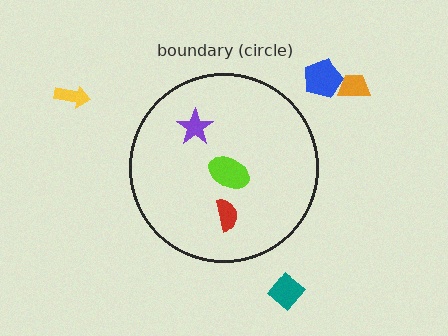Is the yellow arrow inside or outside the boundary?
Outside.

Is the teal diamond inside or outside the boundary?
Outside.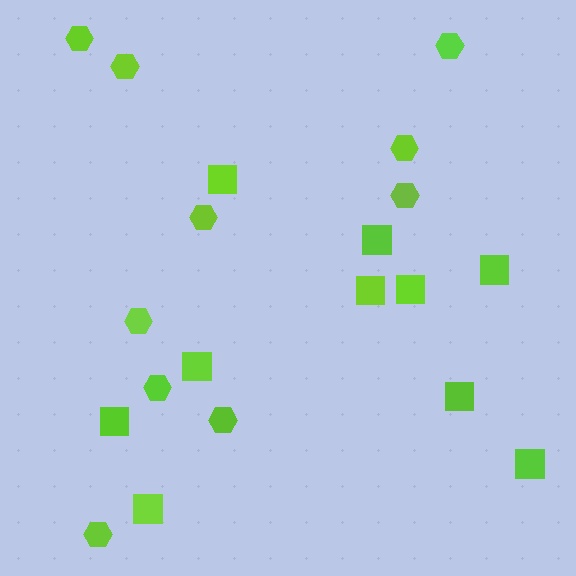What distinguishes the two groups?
There are 2 groups: one group of squares (10) and one group of hexagons (10).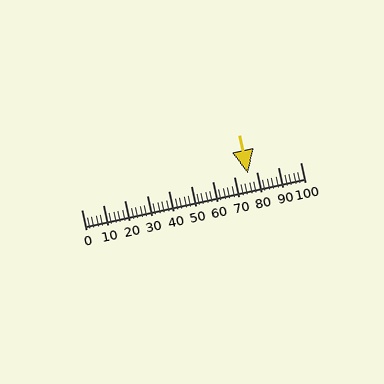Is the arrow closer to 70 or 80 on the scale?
The arrow is closer to 80.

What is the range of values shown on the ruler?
The ruler shows values from 0 to 100.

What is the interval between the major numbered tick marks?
The major tick marks are spaced 10 units apart.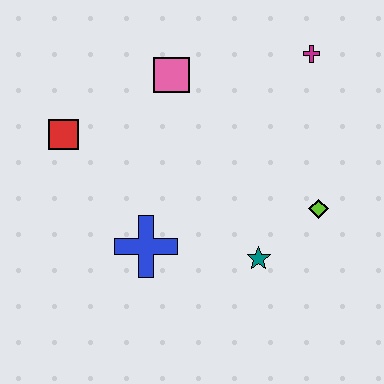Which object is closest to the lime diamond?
The teal star is closest to the lime diamond.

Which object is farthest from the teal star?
The red square is farthest from the teal star.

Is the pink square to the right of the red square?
Yes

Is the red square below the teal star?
No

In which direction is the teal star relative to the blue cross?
The teal star is to the right of the blue cross.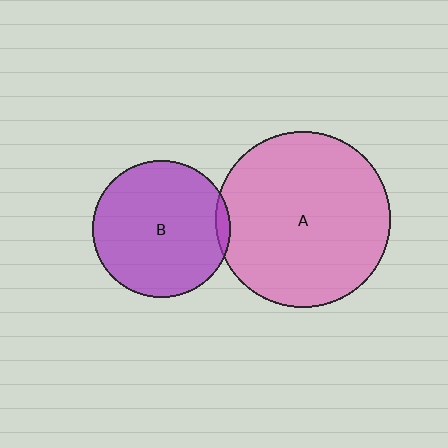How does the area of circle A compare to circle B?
Approximately 1.6 times.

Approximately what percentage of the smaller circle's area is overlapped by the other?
Approximately 5%.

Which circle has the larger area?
Circle A (pink).